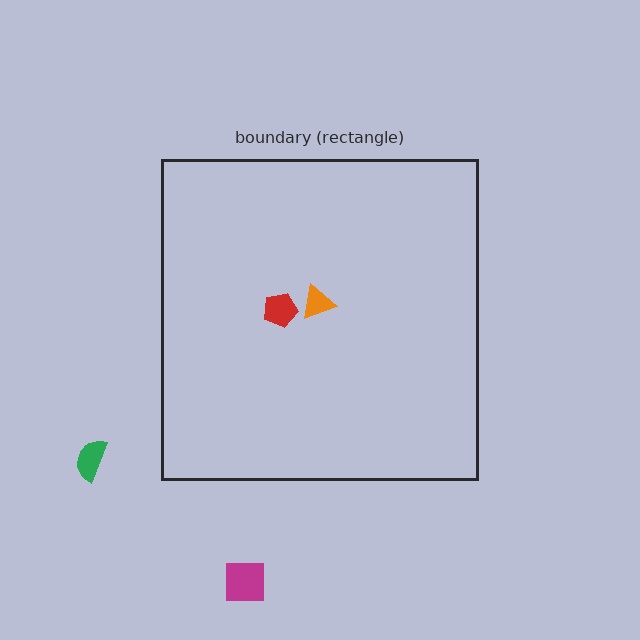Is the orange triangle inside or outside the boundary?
Inside.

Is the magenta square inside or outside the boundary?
Outside.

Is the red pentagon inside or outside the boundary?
Inside.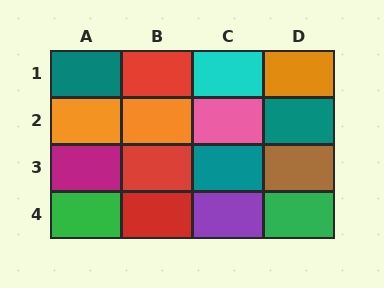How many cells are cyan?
1 cell is cyan.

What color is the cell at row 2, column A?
Orange.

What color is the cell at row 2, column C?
Pink.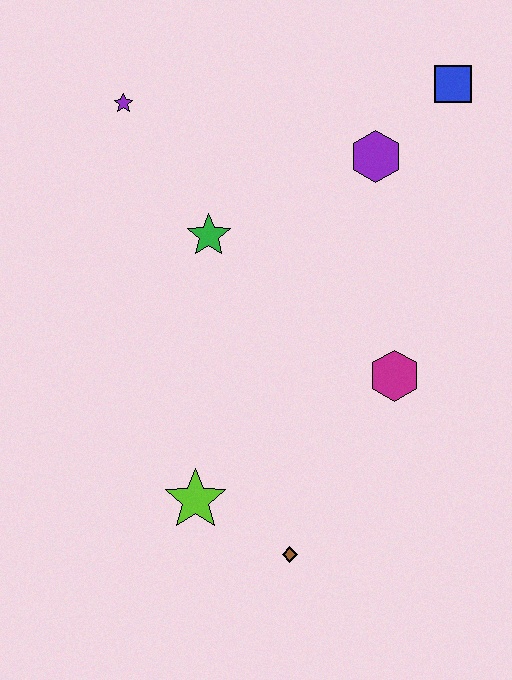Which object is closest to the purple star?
The green star is closest to the purple star.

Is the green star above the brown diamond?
Yes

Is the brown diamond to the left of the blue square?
Yes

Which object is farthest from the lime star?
The blue square is farthest from the lime star.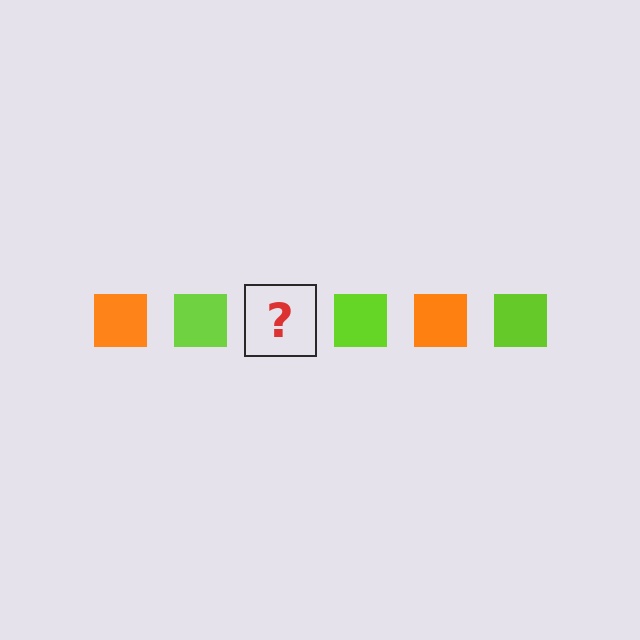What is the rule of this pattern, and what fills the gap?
The rule is that the pattern cycles through orange, lime squares. The gap should be filled with an orange square.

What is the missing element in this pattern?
The missing element is an orange square.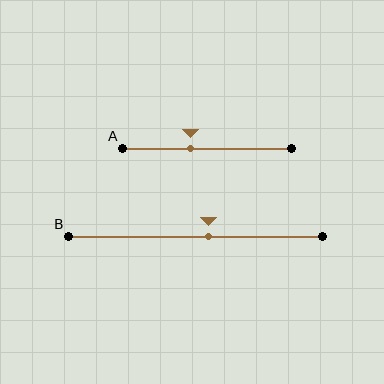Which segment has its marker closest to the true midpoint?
Segment B has its marker closest to the true midpoint.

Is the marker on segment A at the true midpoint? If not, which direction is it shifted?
No, the marker on segment A is shifted to the left by about 10% of the segment length.